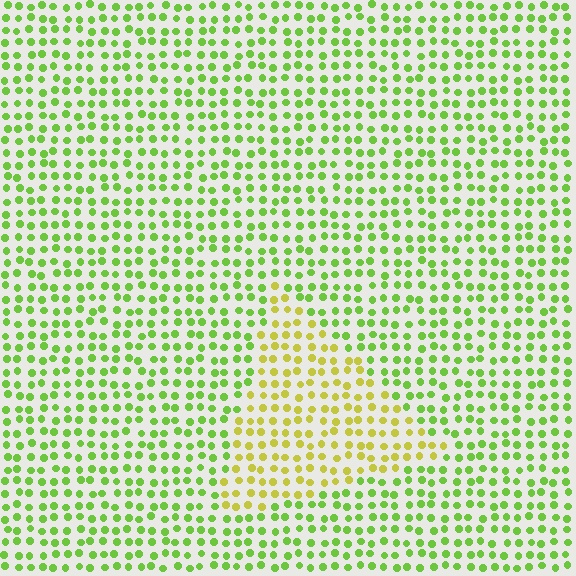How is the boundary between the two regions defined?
The boundary is defined purely by a slight shift in hue (about 38 degrees). Spacing, size, and orientation are identical on both sides.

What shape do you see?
I see a triangle.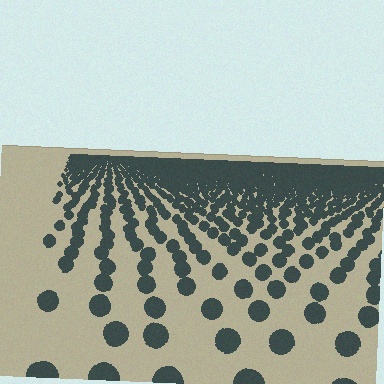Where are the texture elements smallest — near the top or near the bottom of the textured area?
Near the top.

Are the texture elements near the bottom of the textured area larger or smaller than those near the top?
Larger. Near the bottom, elements are closer to the viewer and appear at a bigger on-screen size.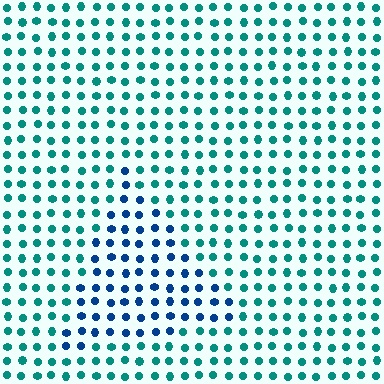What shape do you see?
I see a triangle.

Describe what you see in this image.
The image is filled with small teal elements in a uniform arrangement. A triangle-shaped region is visible where the elements are tinted to a slightly different hue, forming a subtle color boundary.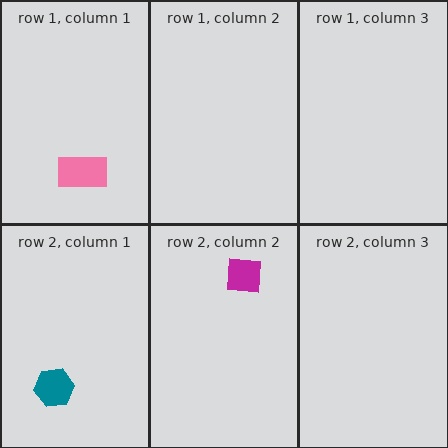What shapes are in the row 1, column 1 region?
The pink rectangle.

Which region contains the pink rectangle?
The row 1, column 1 region.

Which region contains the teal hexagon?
The row 2, column 1 region.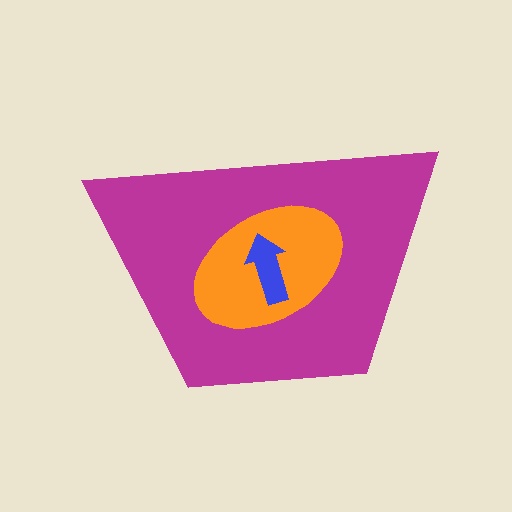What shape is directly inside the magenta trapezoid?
The orange ellipse.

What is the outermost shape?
The magenta trapezoid.